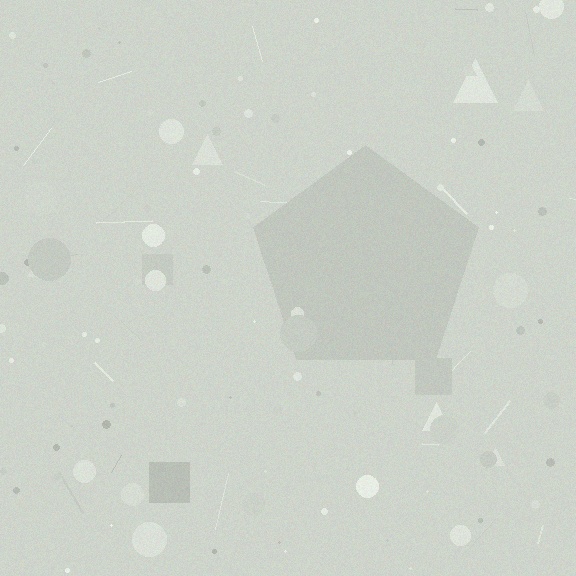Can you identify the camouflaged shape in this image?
The camouflaged shape is a pentagon.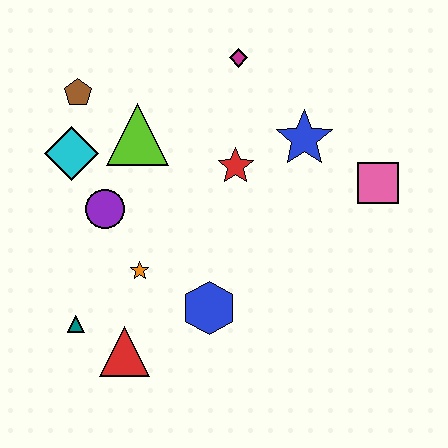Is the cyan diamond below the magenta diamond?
Yes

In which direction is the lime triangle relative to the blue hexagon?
The lime triangle is above the blue hexagon.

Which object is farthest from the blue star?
The teal triangle is farthest from the blue star.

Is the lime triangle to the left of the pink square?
Yes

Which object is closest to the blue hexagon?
The orange star is closest to the blue hexagon.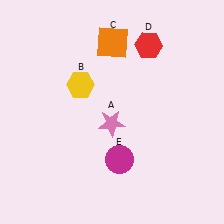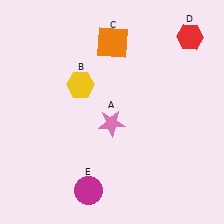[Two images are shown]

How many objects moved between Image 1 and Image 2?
2 objects moved between the two images.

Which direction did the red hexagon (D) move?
The red hexagon (D) moved right.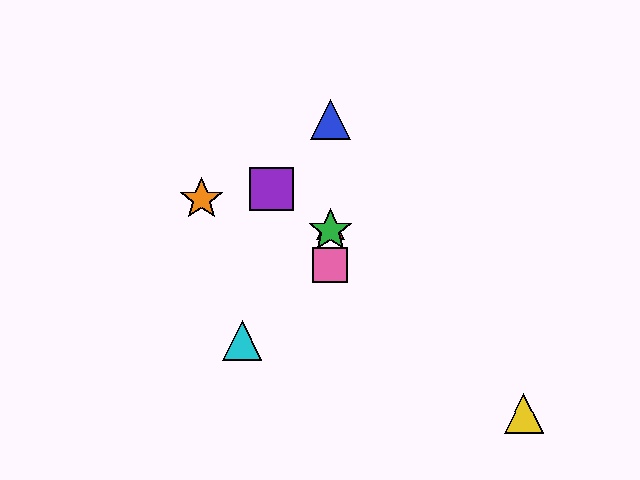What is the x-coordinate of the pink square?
The pink square is at x≈330.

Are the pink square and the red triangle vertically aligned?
Yes, both are at x≈330.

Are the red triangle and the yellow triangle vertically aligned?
No, the red triangle is at x≈330 and the yellow triangle is at x≈524.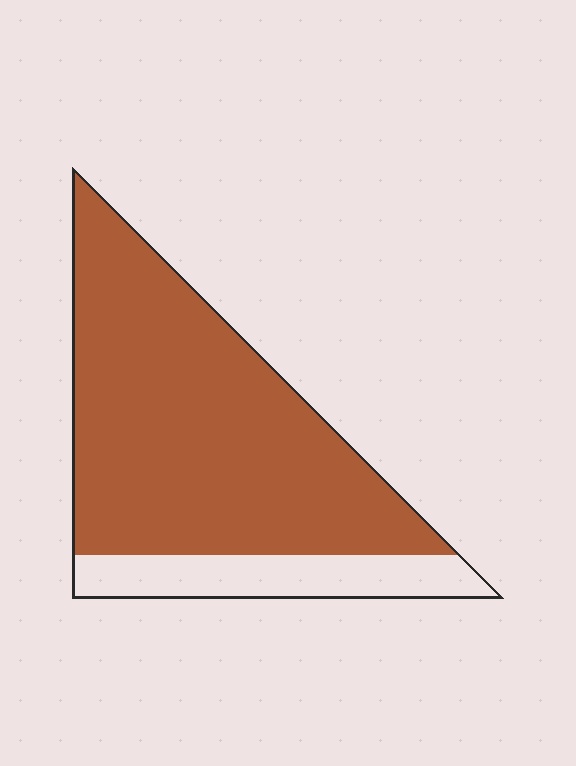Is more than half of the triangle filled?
Yes.